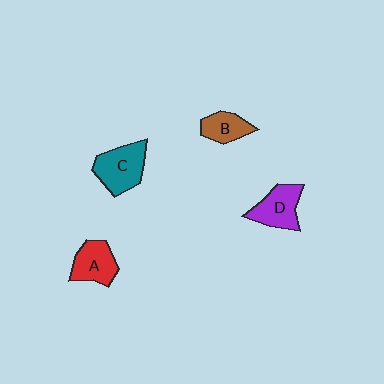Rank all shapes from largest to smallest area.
From largest to smallest: C (teal), D (purple), A (red), B (brown).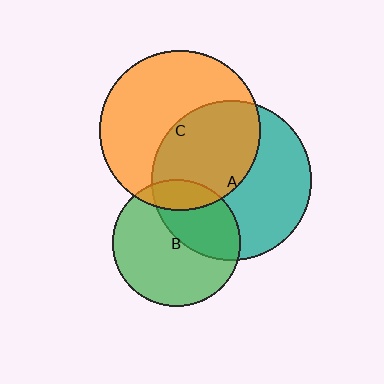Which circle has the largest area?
Circle C (orange).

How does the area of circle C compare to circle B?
Approximately 1.6 times.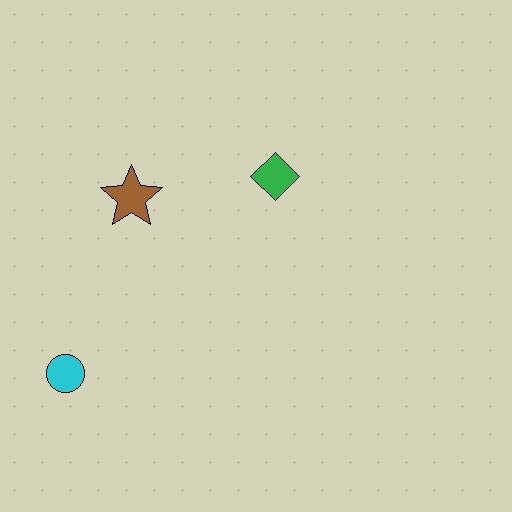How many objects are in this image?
There are 3 objects.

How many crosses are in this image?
There are no crosses.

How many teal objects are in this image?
There are no teal objects.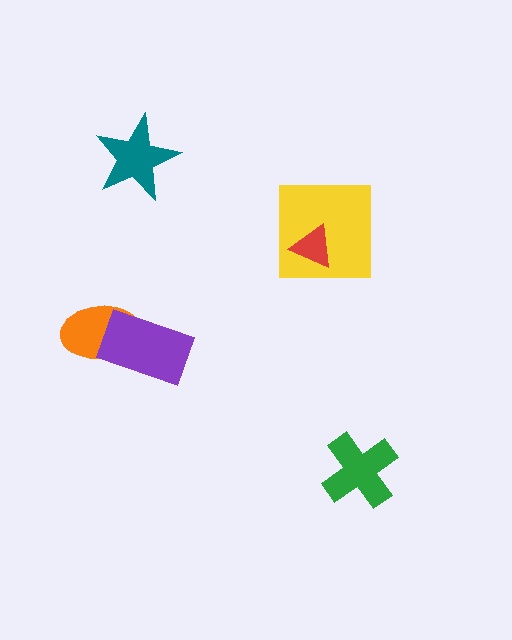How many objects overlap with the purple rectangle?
1 object overlaps with the purple rectangle.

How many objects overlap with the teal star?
0 objects overlap with the teal star.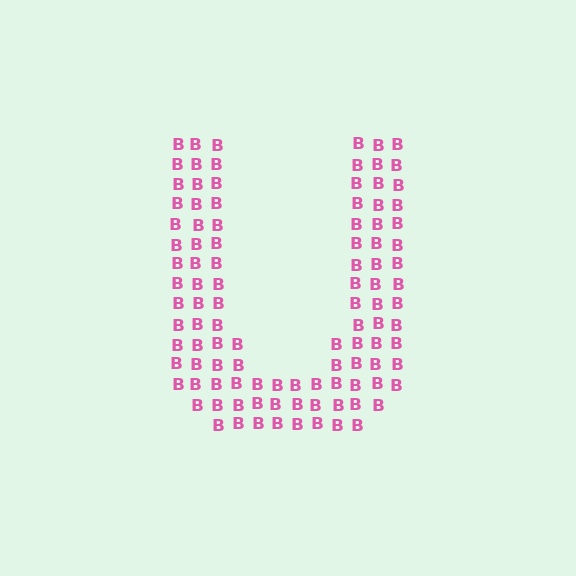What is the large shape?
The large shape is the letter U.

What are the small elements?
The small elements are letter B's.